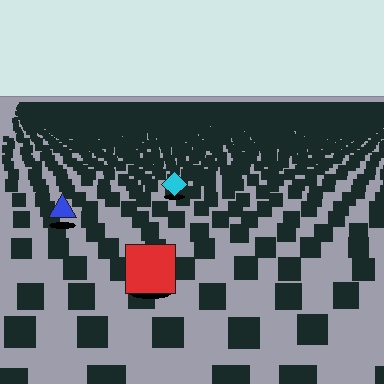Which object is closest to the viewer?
The red square is closest. The texture marks near it are larger and more spread out.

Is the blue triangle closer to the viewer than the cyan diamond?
Yes. The blue triangle is closer — you can tell from the texture gradient: the ground texture is coarser near it.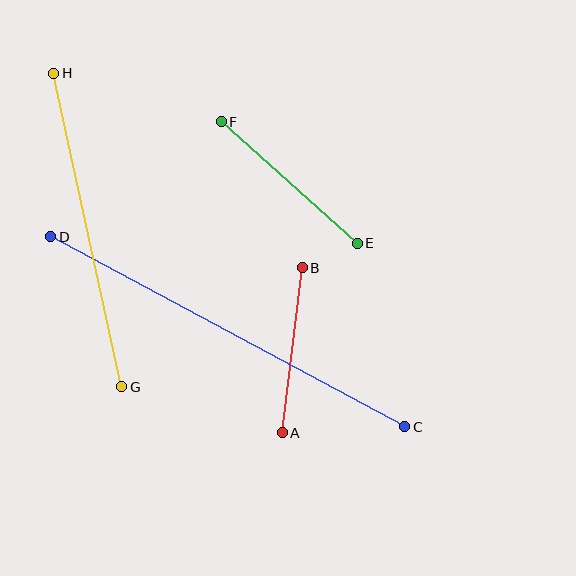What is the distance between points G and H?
The distance is approximately 321 pixels.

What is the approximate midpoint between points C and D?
The midpoint is at approximately (228, 332) pixels.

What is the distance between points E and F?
The distance is approximately 182 pixels.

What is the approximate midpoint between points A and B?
The midpoint is at approximately (292, 350) pixels.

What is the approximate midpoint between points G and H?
The midpoint is at approximately (88, 230) pixels.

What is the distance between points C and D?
The distance is approximately 402 pixels.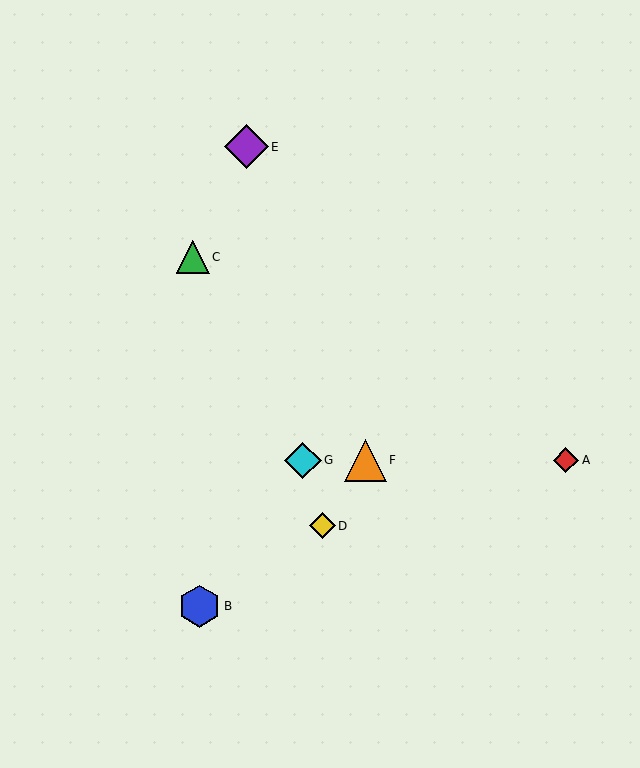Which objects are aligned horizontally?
Objects A, F, G are aligned horizontally.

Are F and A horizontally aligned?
Yes, both are at y≈460.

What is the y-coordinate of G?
Object G is at y≈460.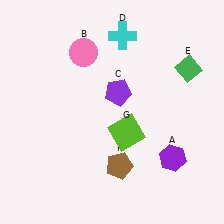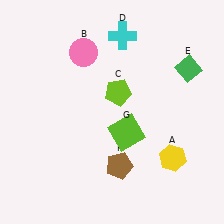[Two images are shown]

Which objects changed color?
A changed from purple to yellow. C changed from purple to lime.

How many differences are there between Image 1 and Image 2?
There are 2 differences between the two images.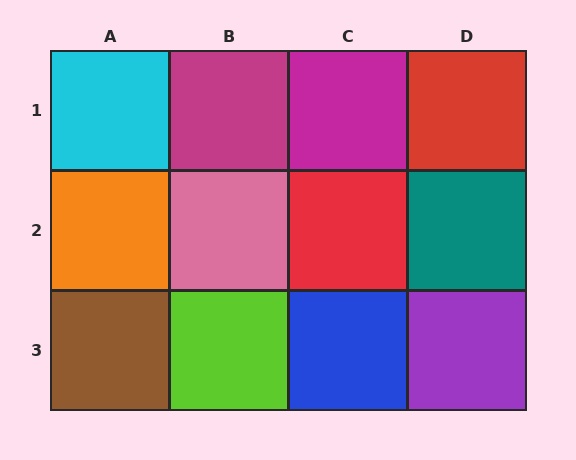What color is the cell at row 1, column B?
Magenta.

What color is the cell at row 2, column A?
Orange.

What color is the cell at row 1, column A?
Cyan.